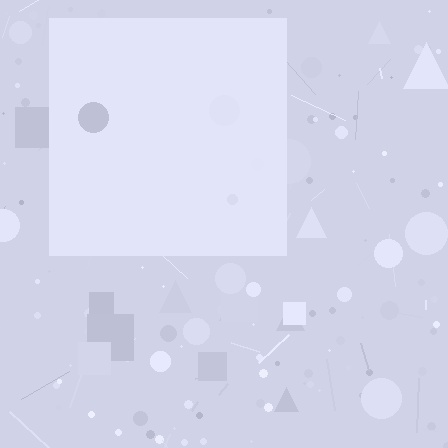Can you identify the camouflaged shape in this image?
The camouflaged shape is a square.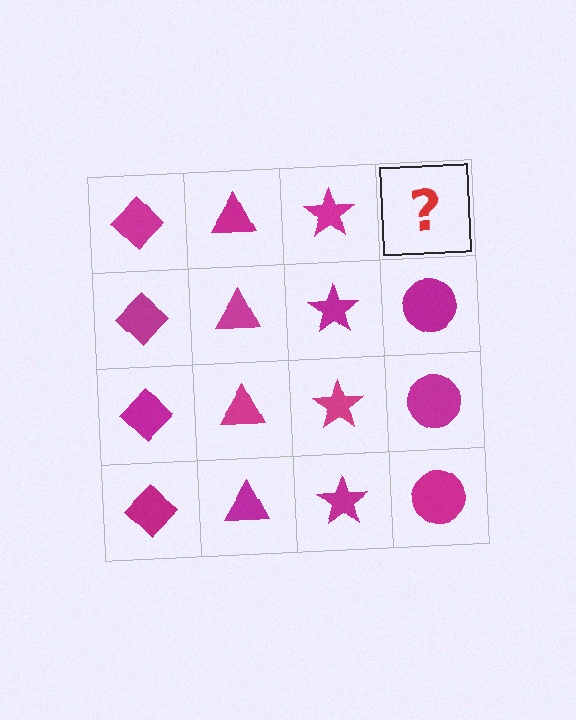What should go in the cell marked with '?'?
The missing cell should contain a magenta circle.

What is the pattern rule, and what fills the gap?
The rule is that each column has a consistent shape. The gap should be filled with a magenta circle.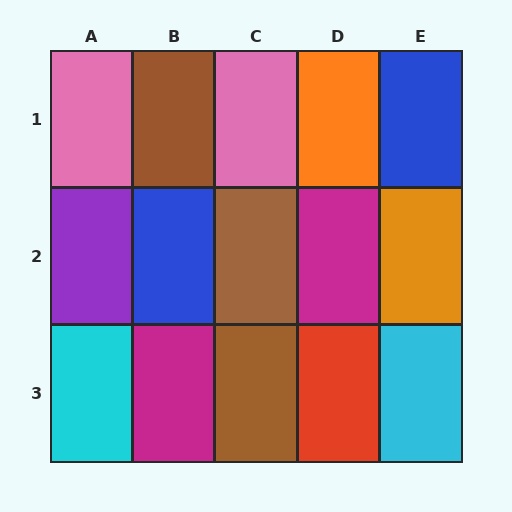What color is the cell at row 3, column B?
Magenta.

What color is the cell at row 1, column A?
Pink.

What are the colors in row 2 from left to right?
Purple, blue, brown, magenta, orange.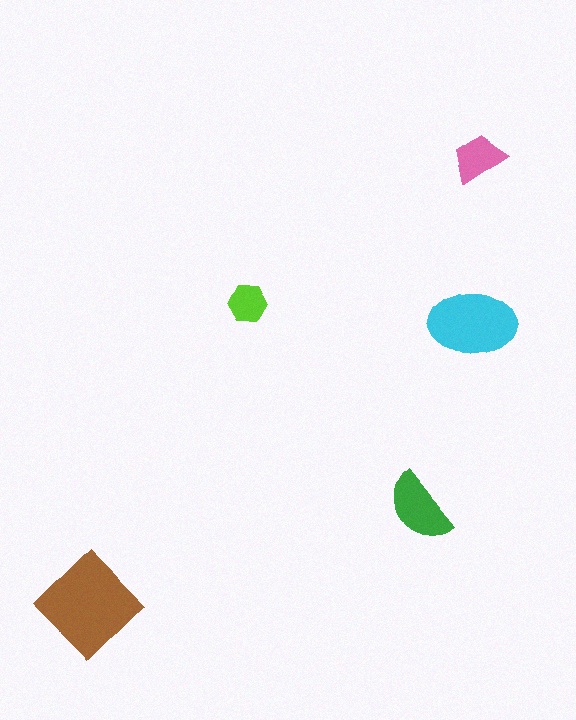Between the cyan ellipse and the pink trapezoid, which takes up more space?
The cyan ellipse.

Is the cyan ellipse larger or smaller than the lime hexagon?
Larger.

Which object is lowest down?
The brown diamond is bottommost.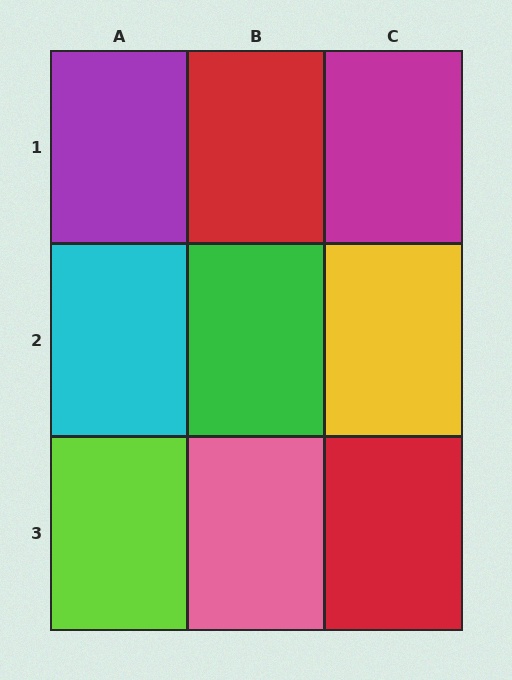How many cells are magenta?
1 cell is magenta.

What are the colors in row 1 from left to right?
Purple, red, magenta.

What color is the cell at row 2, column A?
Cyan.